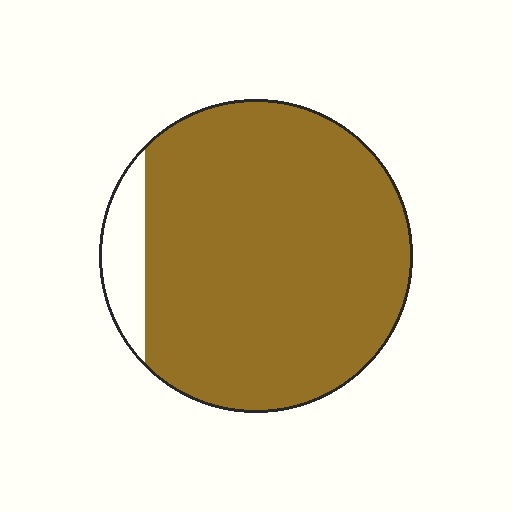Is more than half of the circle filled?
Yes.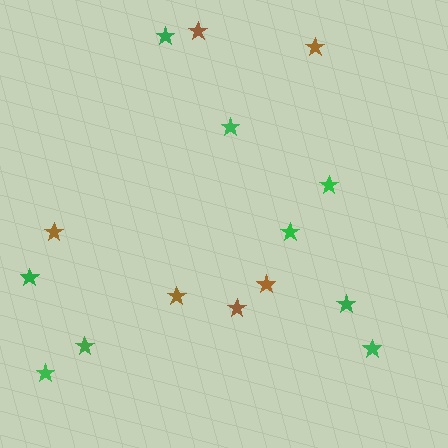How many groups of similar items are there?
There are 2 groups: one group of brown stars (6) and one group of green stars (9).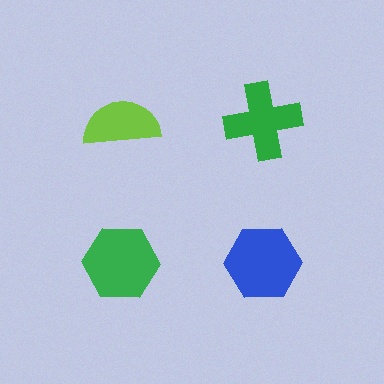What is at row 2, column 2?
A blue hexagon.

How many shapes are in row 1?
2 shapes.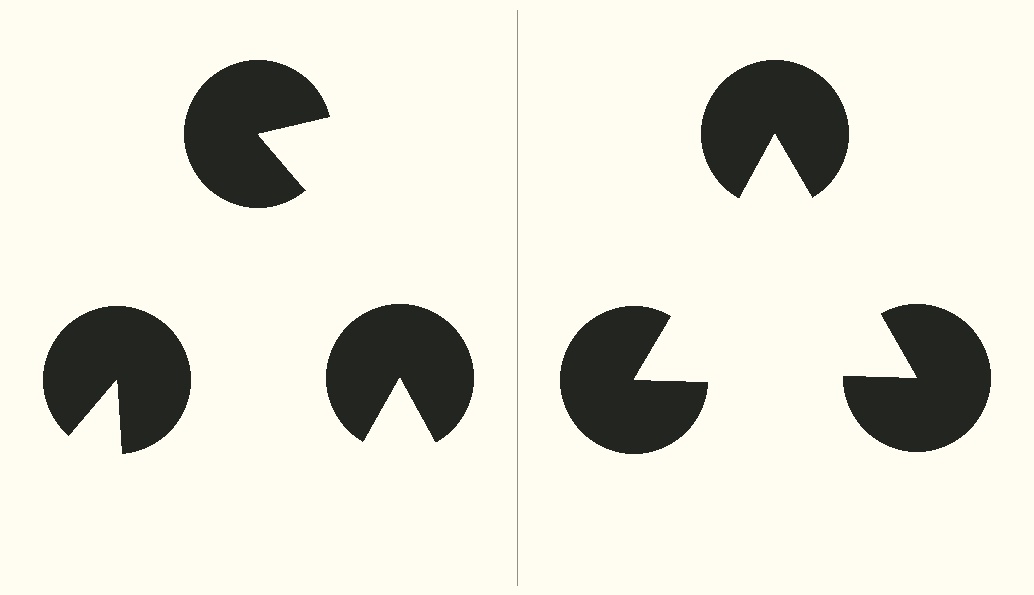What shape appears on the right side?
An illusory triangle.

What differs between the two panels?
The pac-man discs are positioned identically on both sides; only the wedge orientations differ. On the right they align to a triangle; on the left they are misaligned.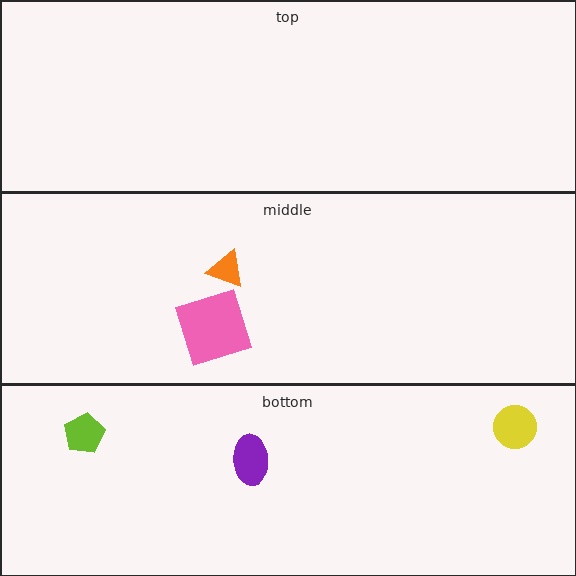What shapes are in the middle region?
The orange triangle, the pink square.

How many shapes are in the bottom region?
3.